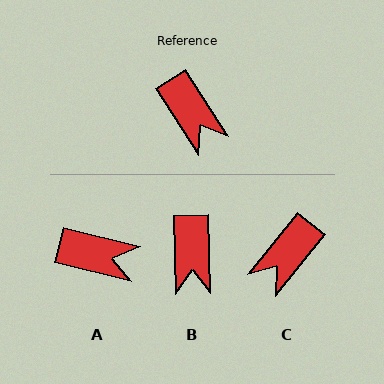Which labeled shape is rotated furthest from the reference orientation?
C, about 71 degrees away.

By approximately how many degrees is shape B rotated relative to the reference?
Approximately 31 degrees clockwise.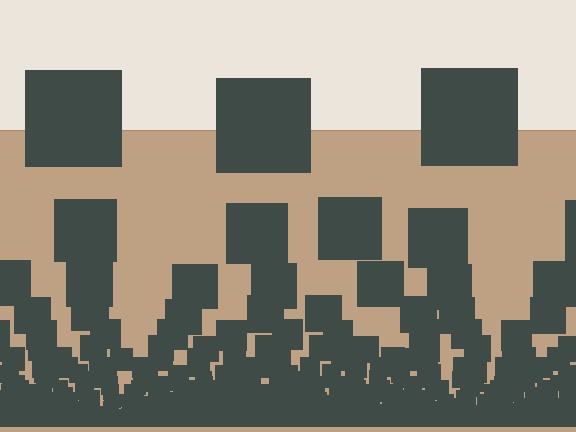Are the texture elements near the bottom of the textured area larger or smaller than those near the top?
Smaller. The gradient is inverted — elements near the bottom are smaller and denser.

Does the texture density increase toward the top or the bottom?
Density increases toward the bottom.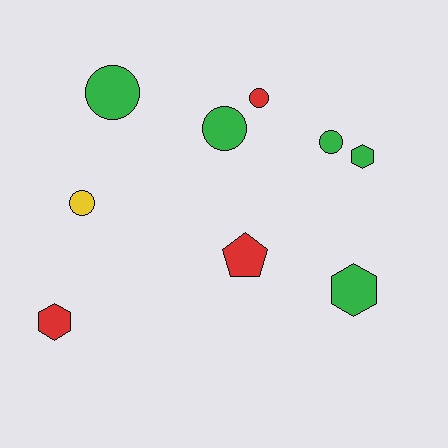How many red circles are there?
There is 1 red circle.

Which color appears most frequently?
Green, with 5 objects.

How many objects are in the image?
There are 9 objects.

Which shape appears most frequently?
Circle, with 5 objects.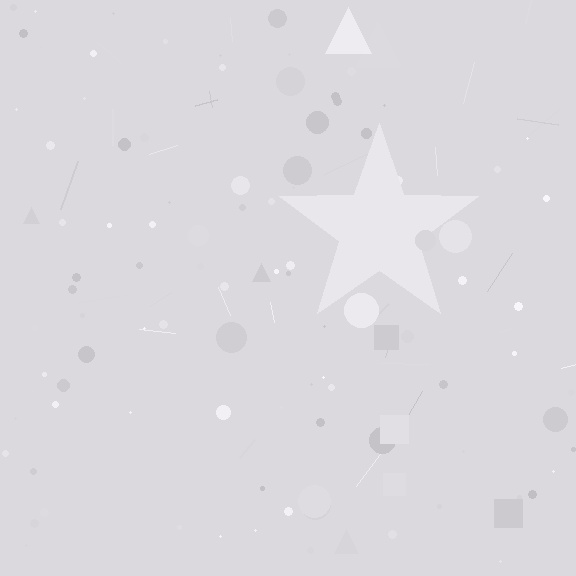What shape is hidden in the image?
A star is hidden in the image.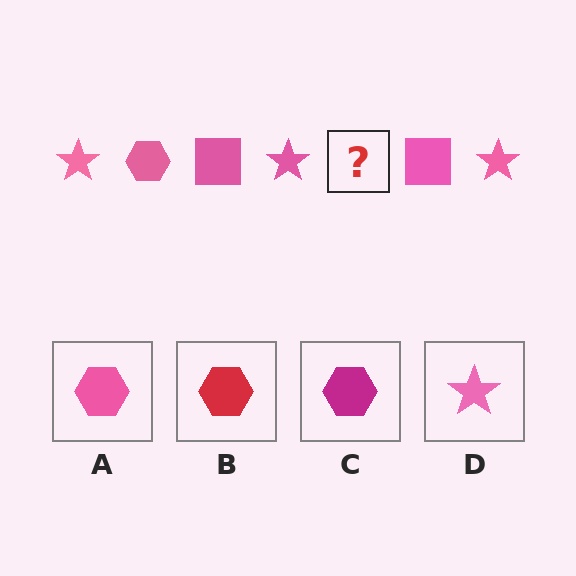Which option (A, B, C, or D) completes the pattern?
A.